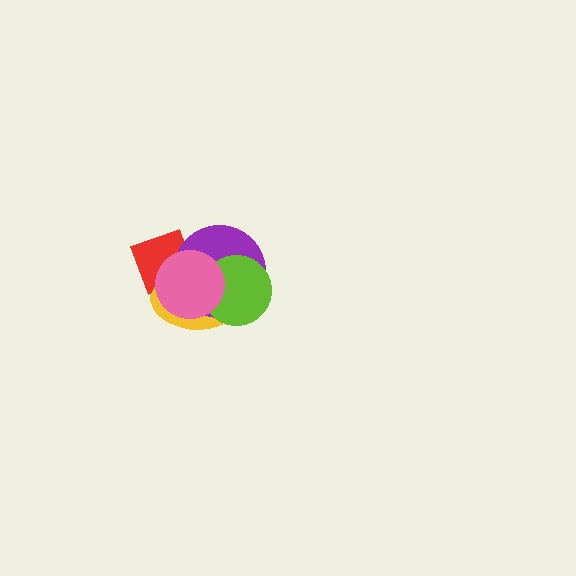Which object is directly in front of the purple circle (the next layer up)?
The lime circle is directly in front of the purple circle.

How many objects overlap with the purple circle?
4 objects overlap with the purple circle.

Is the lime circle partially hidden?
Yes, it is partially covered by another shape.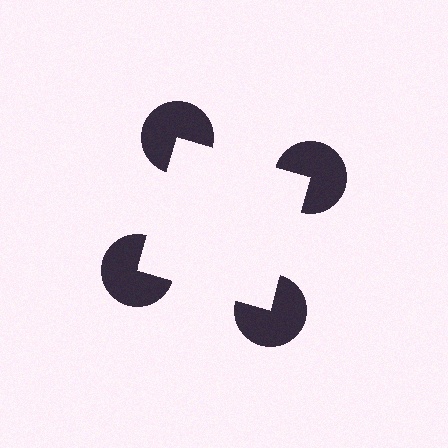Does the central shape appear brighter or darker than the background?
It typically appears slightly brighter than the background, even though no actual brightness change is drawn.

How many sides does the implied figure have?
4 sides.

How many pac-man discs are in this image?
There are 4 — one at each vertex of the illusory square.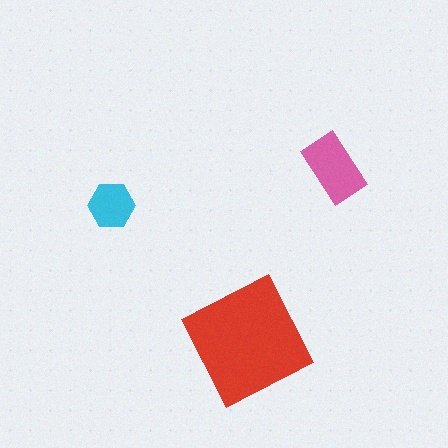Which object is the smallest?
The cyan hexagon.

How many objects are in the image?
There are 3 objects in the image.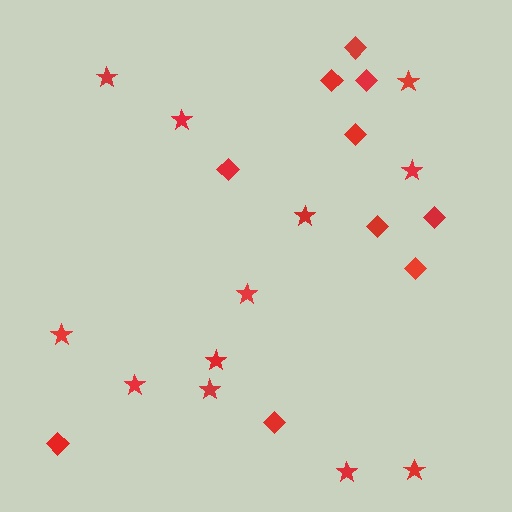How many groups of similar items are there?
There are 2 groups: one group of stars (12) and one group of diamonds (10).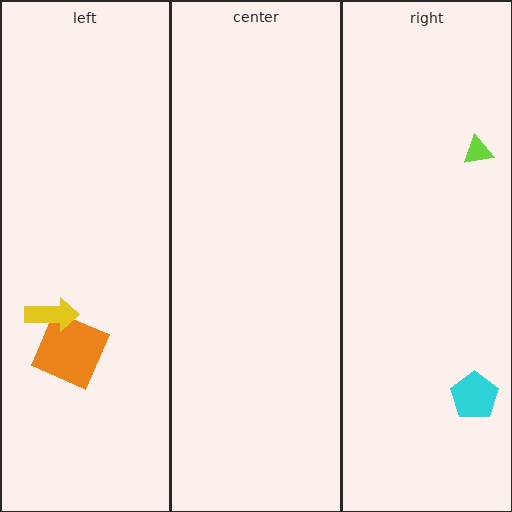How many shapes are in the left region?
2.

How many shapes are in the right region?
2.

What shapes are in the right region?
The cyan pentagon, the lime triangle.